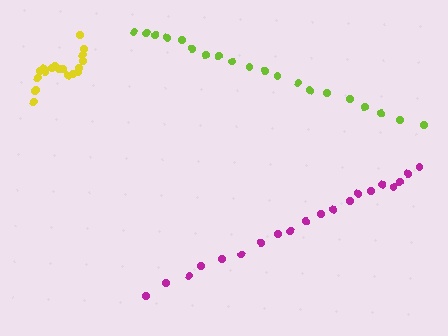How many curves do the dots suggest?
There are 3 distinct paths.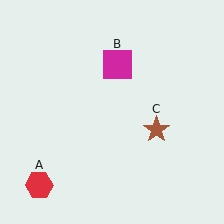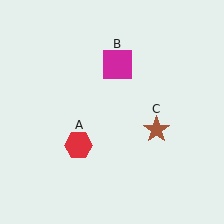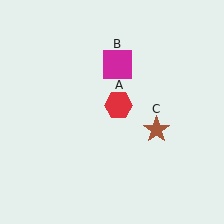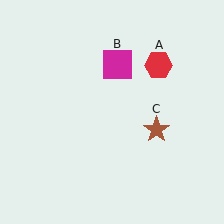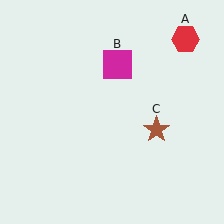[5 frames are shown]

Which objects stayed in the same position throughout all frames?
Magenta square (object B) and brown star (object C) remained stationary.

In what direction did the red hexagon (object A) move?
The red hexagon (object A) moved up and to the right.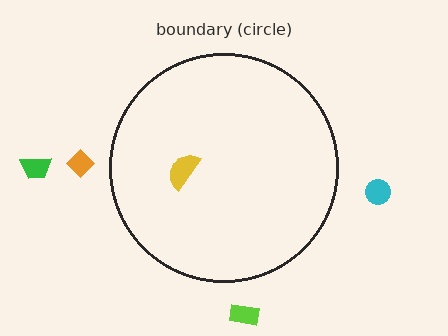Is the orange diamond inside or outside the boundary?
Outside.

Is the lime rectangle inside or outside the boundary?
Outside.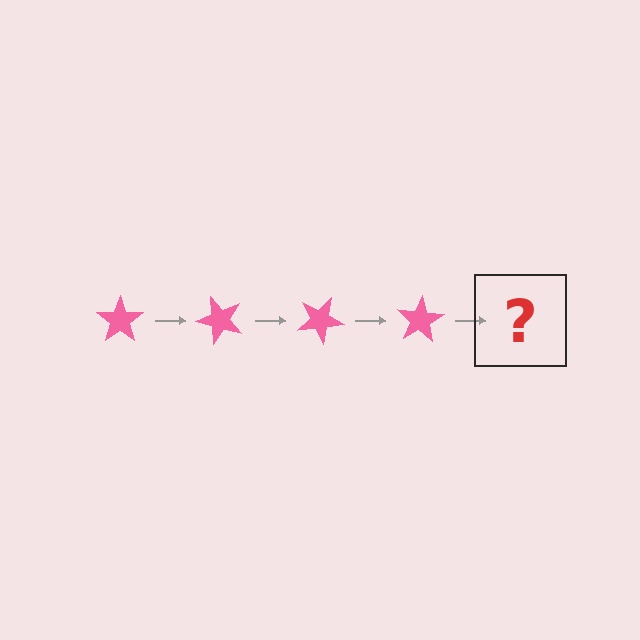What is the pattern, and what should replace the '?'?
The pattern is that the star rotates 50 degrees each step. The '?' should be a pink star rotated 200 degrees.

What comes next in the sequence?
The next element should be a pink star rotated 200 degrees.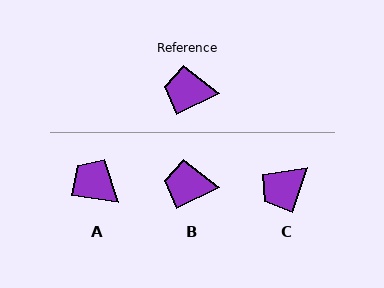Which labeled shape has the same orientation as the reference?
B.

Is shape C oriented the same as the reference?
No, it is off by about 47 degrees.